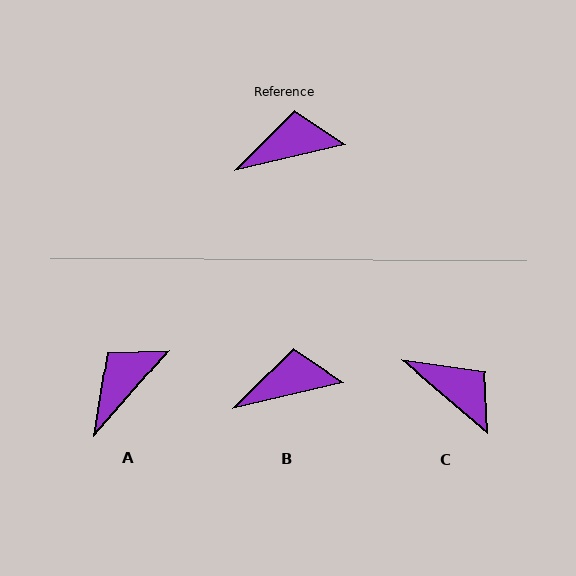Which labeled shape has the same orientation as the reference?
B.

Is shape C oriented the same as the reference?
No, it is off by about 54 degrees.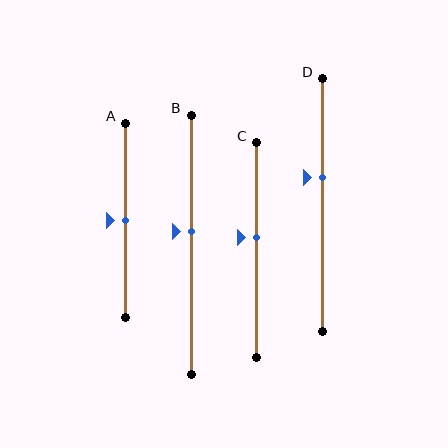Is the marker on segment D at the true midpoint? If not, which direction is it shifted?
No, the marker on segment D is shifted upward by about 11% of the segment length.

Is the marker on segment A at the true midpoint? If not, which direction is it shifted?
Yes, the marker on segment A is at the true midpoint.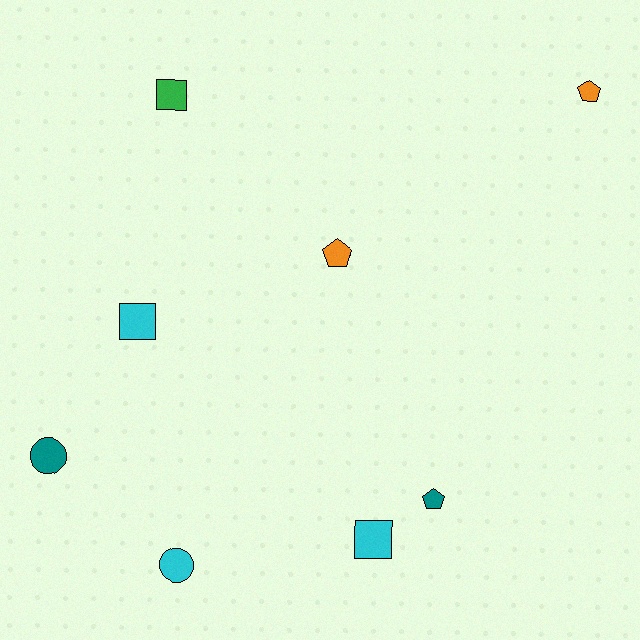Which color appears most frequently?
Cyan, with 3 objects.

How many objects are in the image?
There are 8 objects.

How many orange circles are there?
There are no orange circles.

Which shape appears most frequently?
Square, with 3 objects.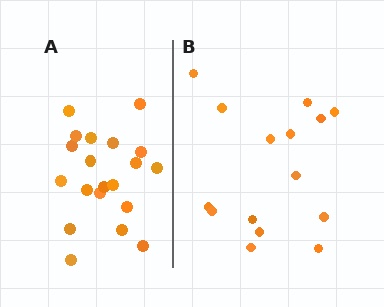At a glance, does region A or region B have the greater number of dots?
Region A (the left region) has more dots.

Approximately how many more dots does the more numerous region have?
Region A has about 5 more dots than region B.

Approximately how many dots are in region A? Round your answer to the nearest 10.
About 20 dots.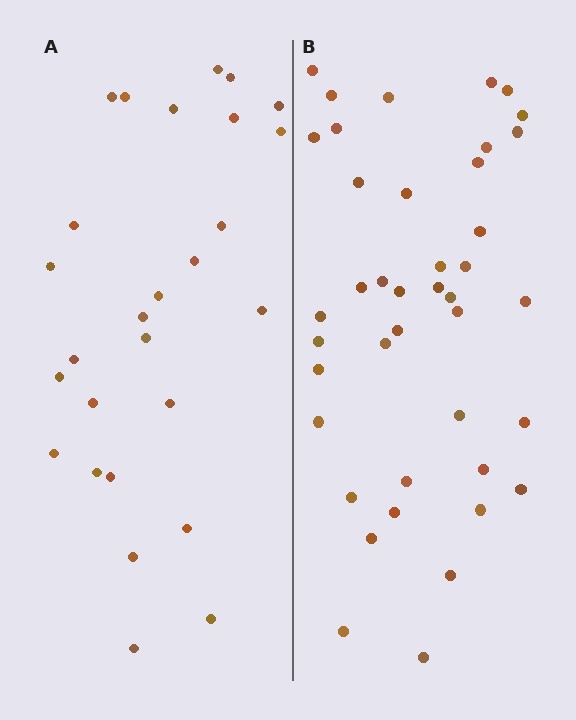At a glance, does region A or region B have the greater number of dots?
Region B (the right region) has more dots.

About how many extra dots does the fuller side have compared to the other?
Region B has approximately 15 more dots than region A.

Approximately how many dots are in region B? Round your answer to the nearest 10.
About 40 dots. (The exact count is 41, which rounds to 40.)